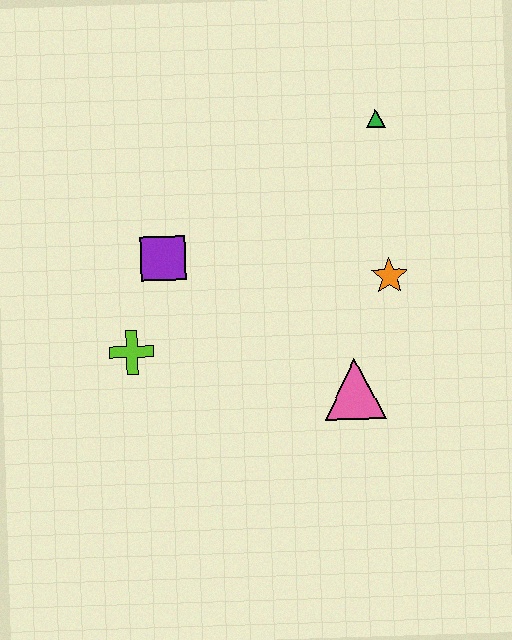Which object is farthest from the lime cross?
The green triangle is farthest from the lime cross.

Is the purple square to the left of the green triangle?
Yes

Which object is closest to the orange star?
The pink triangle is closest to the orange star.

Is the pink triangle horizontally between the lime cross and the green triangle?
Yes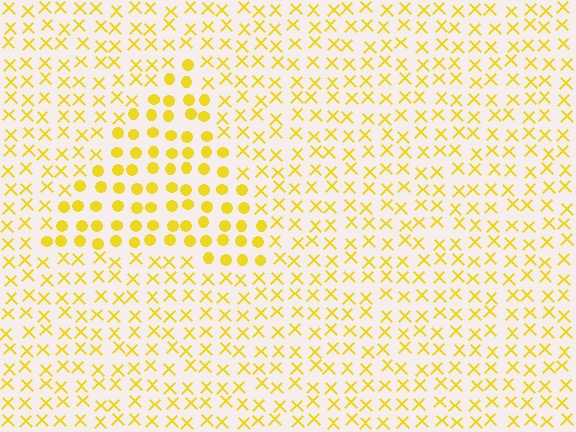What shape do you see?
I see a triangle.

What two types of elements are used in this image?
The image uses circles inside the triangle region and X marks outside it.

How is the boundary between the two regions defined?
The boundary is defined by a change in element shape: circles inside vs. X marks outside. All elements share the same color and spacing.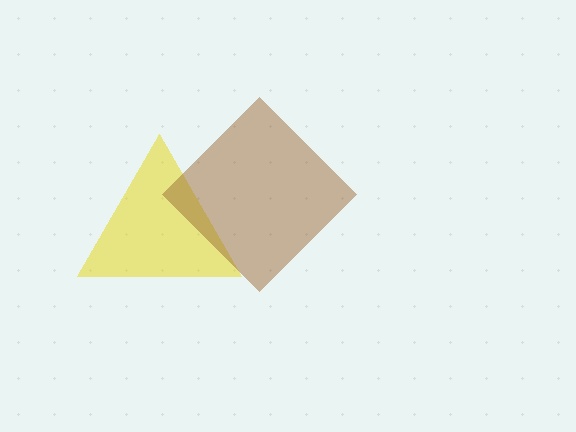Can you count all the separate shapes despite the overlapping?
Yes, there are 2 separate shapes.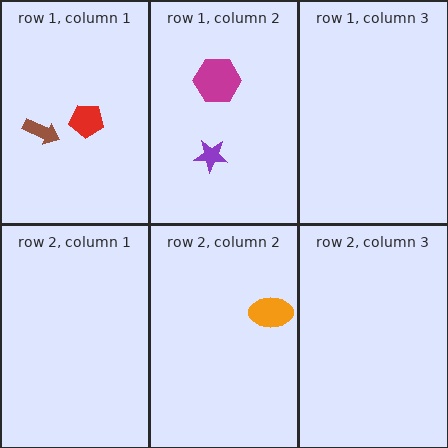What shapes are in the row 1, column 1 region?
The red pentagon, the brown arrow.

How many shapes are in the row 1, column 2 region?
2.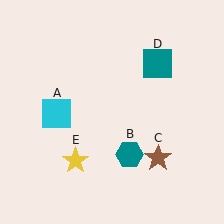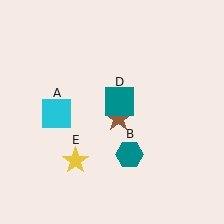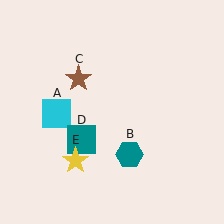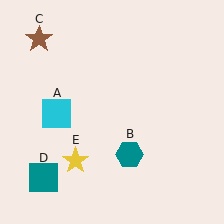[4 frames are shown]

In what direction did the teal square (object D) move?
The teal square (object D) moved down and to the left.